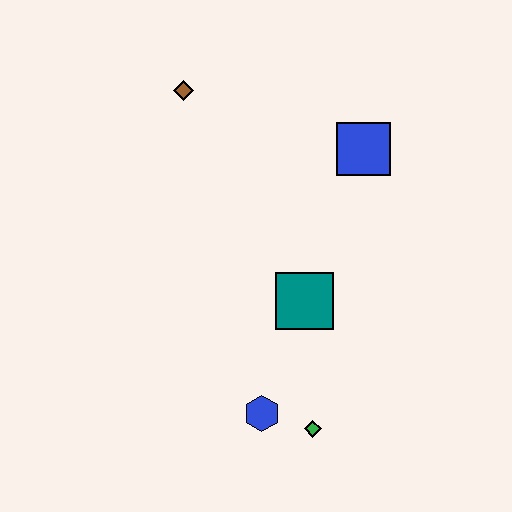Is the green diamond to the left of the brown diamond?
No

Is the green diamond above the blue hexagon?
No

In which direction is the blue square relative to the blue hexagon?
The blue square is above the blue hexagon.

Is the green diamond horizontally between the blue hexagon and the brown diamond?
No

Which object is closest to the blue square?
The teal square is closest to the blue square.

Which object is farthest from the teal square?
The brown diamond is farthest from the teal square.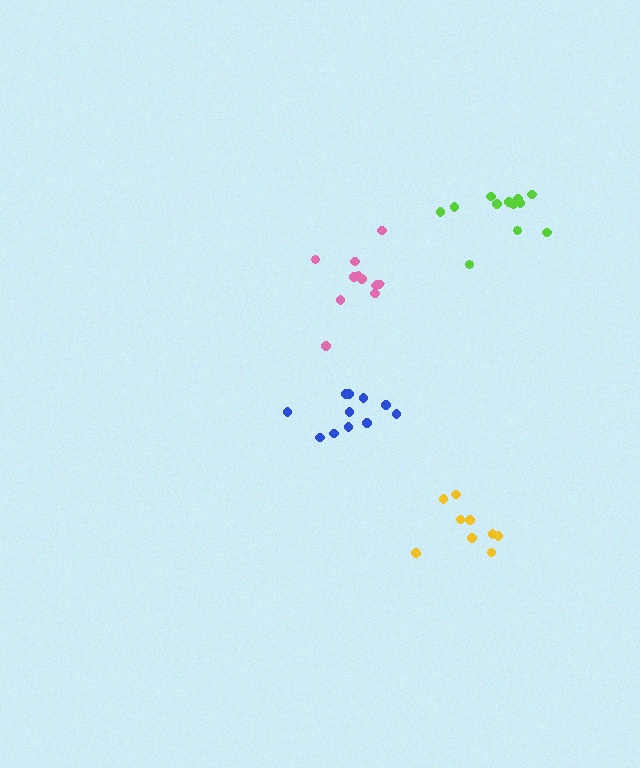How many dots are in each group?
Group 1: 11 dots, Group 2: 12 dots, Group 3: 9 dots, Group 4: 11 dots (43 total).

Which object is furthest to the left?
The blue cluster is leftmost.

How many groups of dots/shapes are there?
There are 4 groups.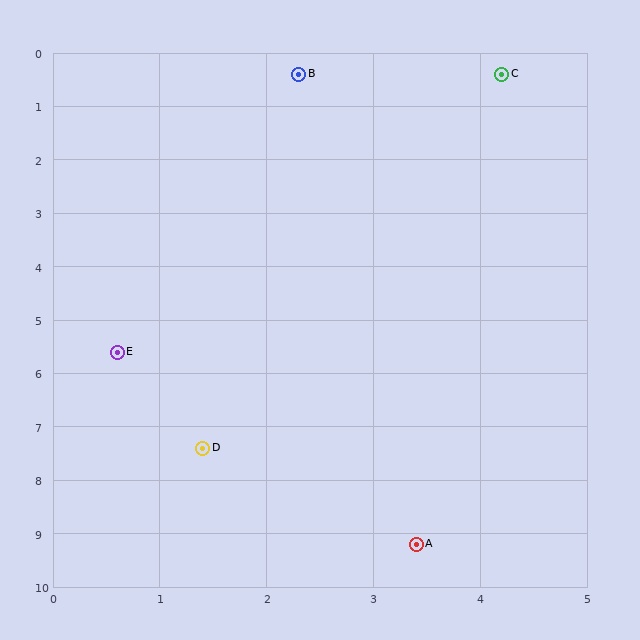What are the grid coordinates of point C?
Point C is at approximately (4.2, 0.4).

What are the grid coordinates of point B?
Point B is at approximately (2.3, 0.4).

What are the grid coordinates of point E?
Point E is at approximately (0.6, 5.6).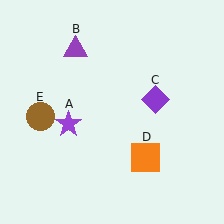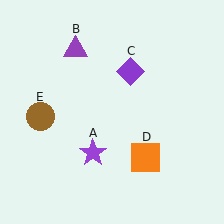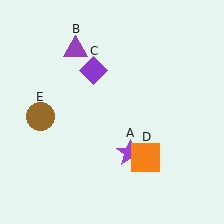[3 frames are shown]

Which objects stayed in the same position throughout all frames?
Purple triangle (object B) and orange square (object D) and brown circle (object E) remained stationary.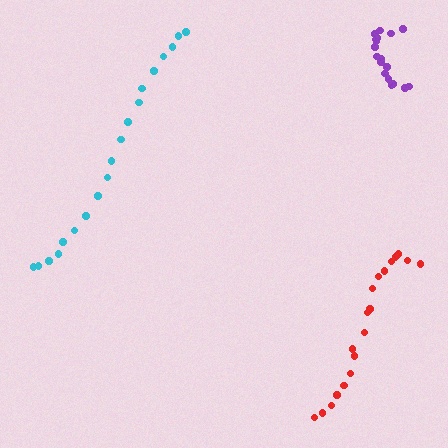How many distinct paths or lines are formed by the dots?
There are 3 distinct paths.